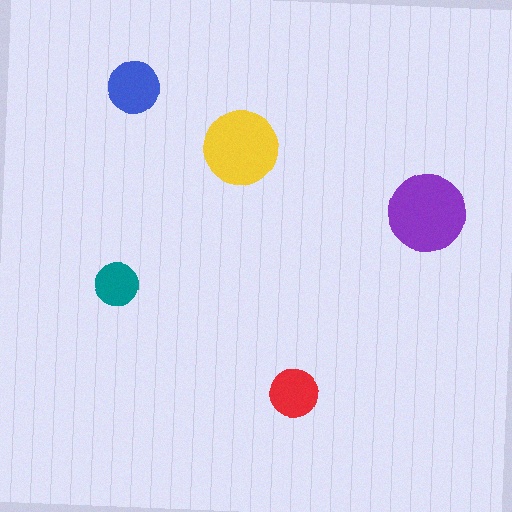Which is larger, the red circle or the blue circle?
The blue one.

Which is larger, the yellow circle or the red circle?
The yellow one.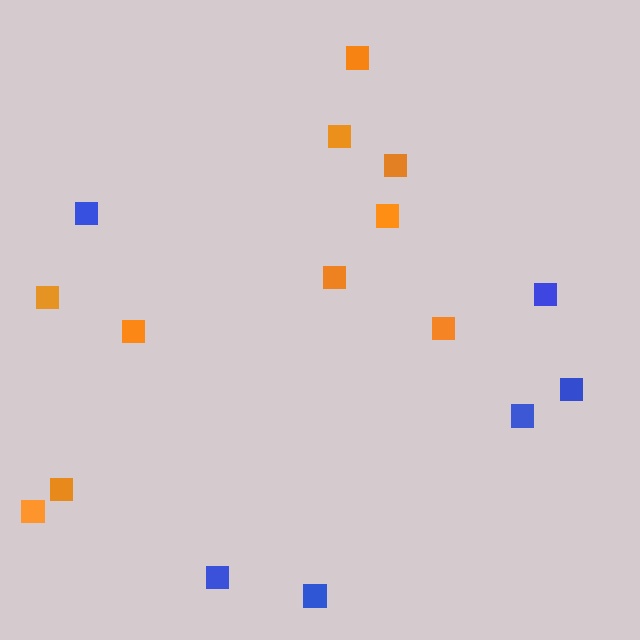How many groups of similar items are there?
There are 2 groups: one group of blue squares (6) and one group of orange squares (10).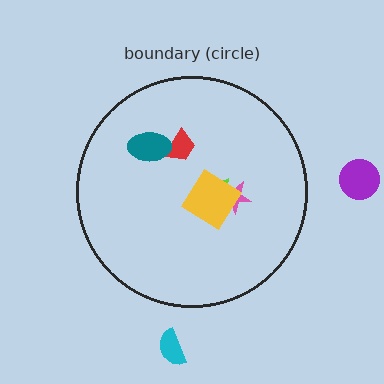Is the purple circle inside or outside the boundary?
Outside.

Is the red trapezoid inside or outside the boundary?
Inside.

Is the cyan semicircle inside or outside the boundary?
Outside.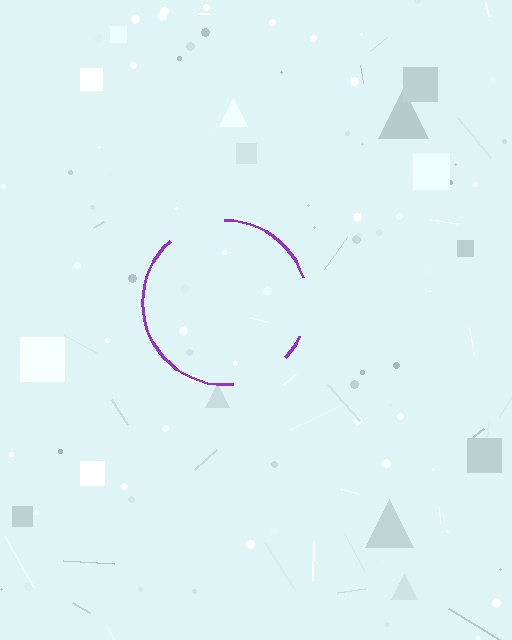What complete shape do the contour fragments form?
The contour fragments form a circle.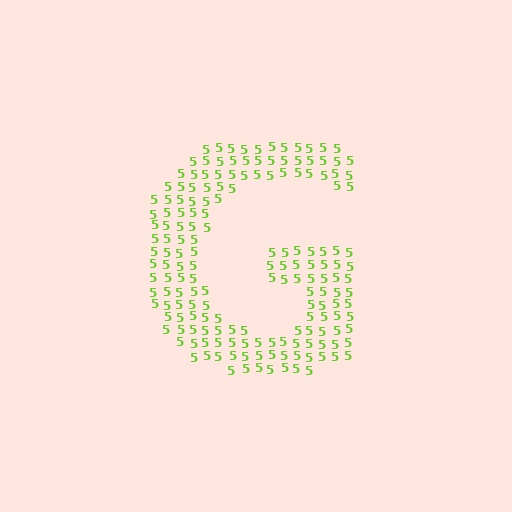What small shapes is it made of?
It is made of small digit 5's.